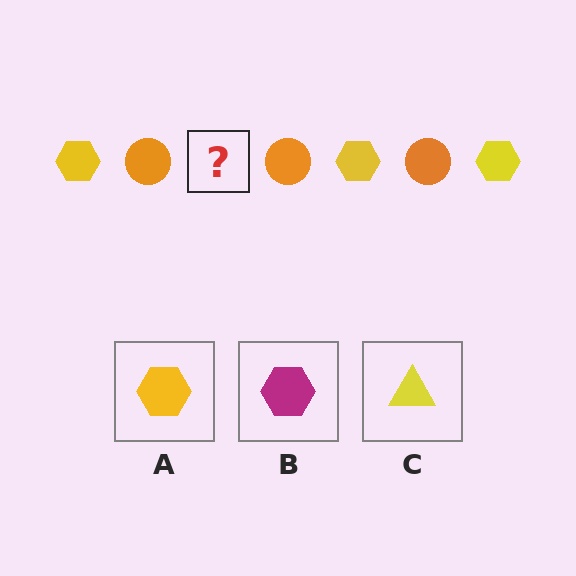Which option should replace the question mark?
Option A.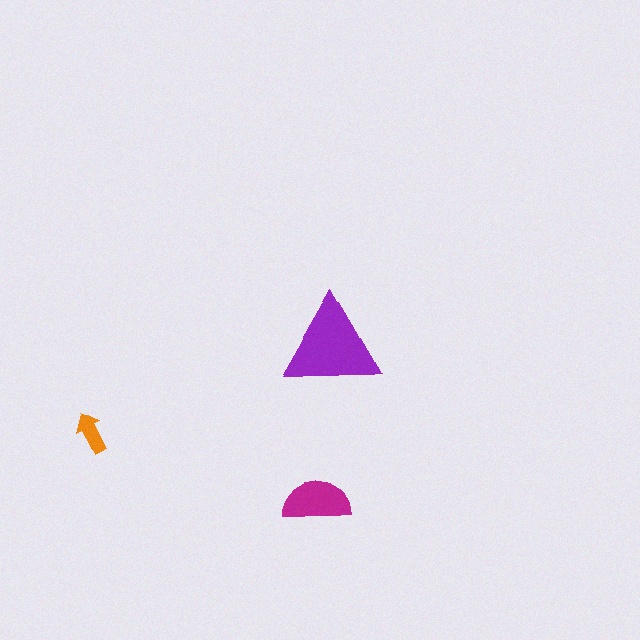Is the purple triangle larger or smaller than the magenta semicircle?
Larger.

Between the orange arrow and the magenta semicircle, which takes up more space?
The magenta semicircle.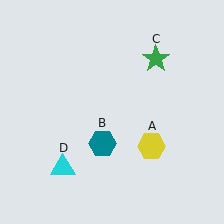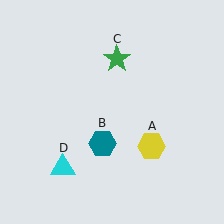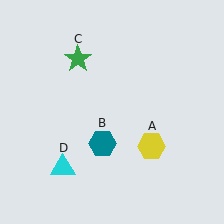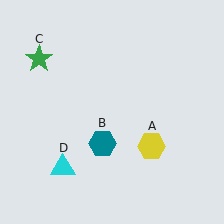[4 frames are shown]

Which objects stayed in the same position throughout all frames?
Yellow hexagon (object A) and teal hexagon (object B) and cyan triangle (object D) remained stationary.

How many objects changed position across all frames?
1 object changed position: green star (object C).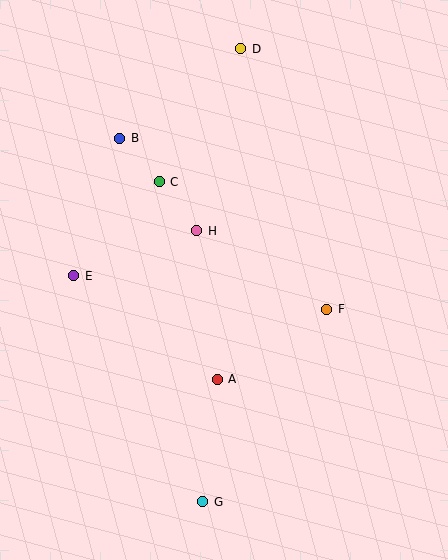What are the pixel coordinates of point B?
Point B is at (120, 138).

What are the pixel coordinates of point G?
Point G is at (203, 502).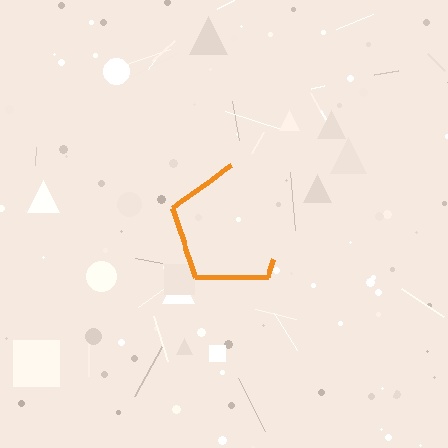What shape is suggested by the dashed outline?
The dashed outline suggests a pentagon.